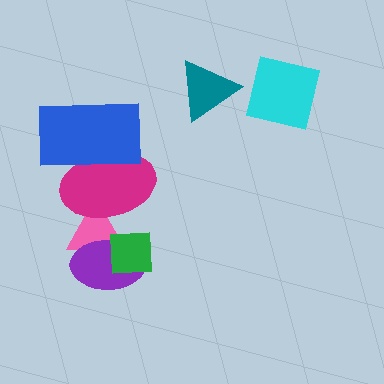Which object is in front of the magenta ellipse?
The blue rectangle is in front of the magenta ellipse.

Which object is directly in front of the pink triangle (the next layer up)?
The magenta ellipse is directly in front of the pink triangle.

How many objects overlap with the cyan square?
0 objects overlap with the cyan square.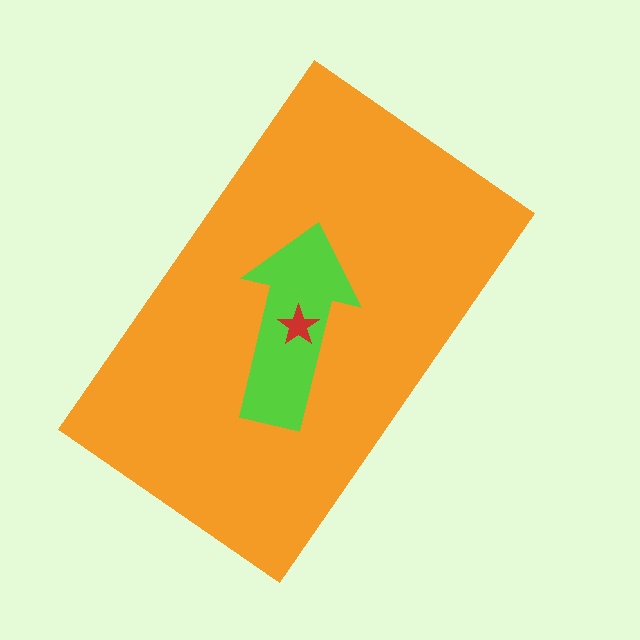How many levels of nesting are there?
3.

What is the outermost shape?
The orange rectangle.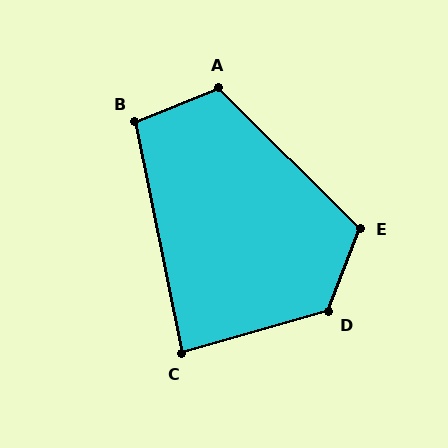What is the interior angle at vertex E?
Approximately 114 degrees (obtuse).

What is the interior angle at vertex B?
Approximately 100 degrees (obtuse).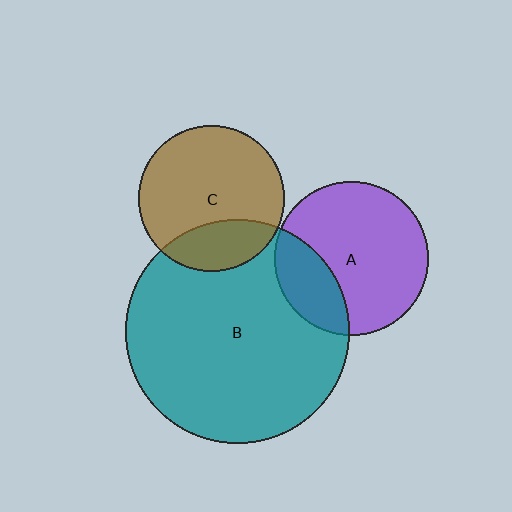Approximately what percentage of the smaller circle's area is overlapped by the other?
Approximately 25%.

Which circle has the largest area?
Circle B (teal).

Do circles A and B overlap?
Yes.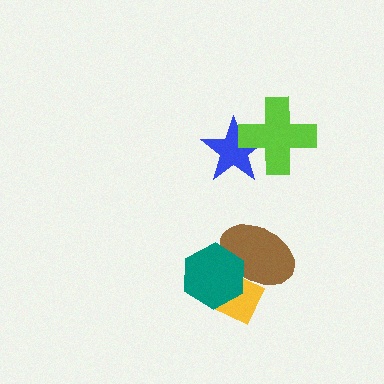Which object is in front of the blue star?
The lime cross is in front of the blue star.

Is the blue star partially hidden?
Yes, it is partially covered by another shape.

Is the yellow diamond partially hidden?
Yes, it is partially covered by another shape.